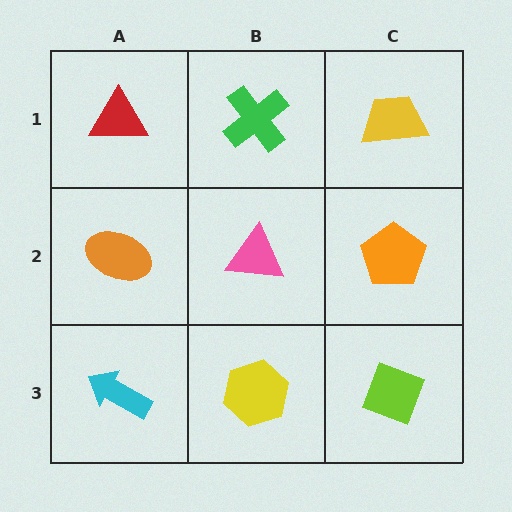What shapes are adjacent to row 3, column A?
An orange ellipse (row 2, column A), a yellow hexagon (row 3, column B).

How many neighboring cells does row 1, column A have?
2.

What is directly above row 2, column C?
A yellow trapezoid.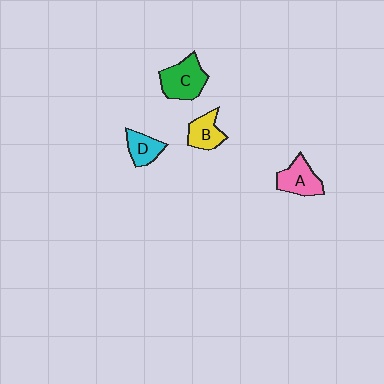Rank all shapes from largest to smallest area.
From largest to smallest: C (green), A (pink), B (yellow), D (cyan).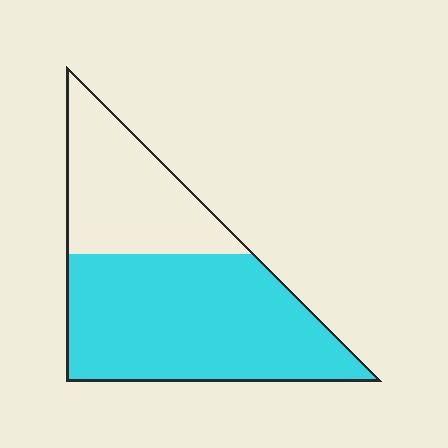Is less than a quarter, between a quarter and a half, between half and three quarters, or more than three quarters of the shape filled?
Between half and three quarters.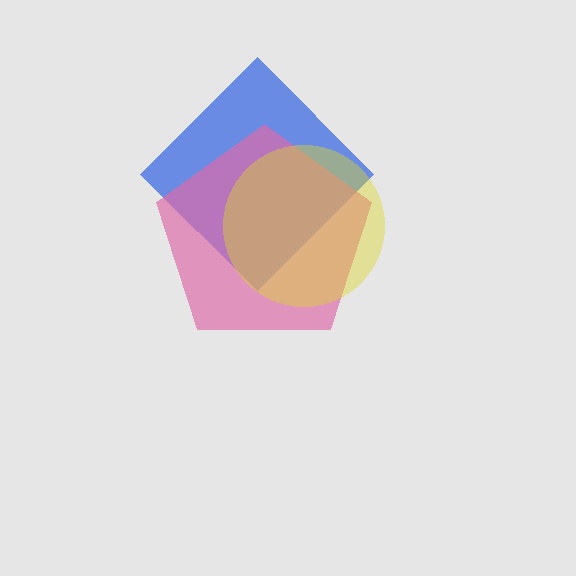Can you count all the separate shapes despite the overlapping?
Yes, there are 3 separate shapes.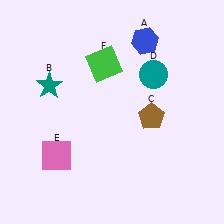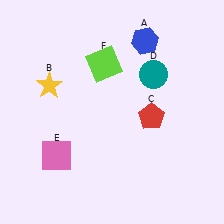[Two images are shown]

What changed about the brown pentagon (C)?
In Image 1, C is brown. In Image 2, it changed to red.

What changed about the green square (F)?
In Image 1, F is green. In Image 2, it changed to lime.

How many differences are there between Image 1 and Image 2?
There are 3 differences between the two images.